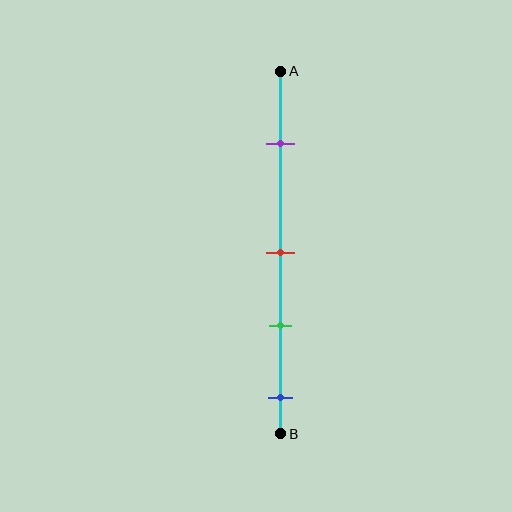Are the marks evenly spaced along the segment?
No, the marks are not evenly spaced.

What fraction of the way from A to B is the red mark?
The red mark is approximately 50% (0.5) of the way from A to B.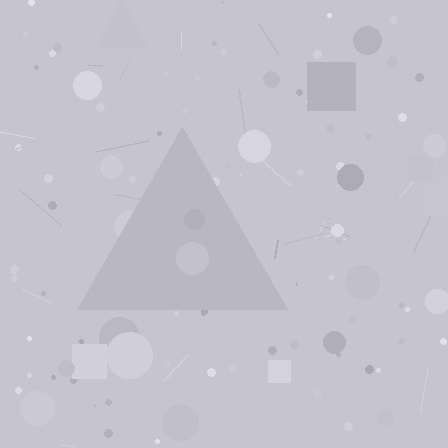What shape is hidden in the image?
A triangle is hidden in the image.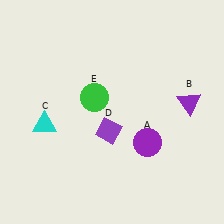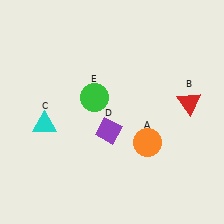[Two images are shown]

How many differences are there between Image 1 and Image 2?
There are 2 differences between the two images.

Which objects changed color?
A changed from purple to orange. B changed from purple to red.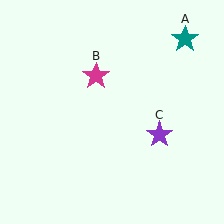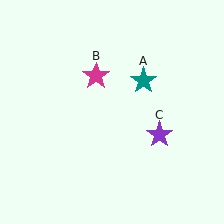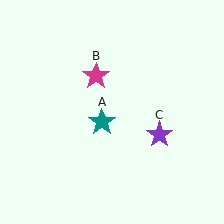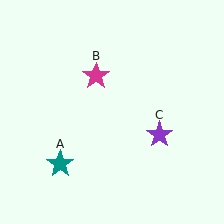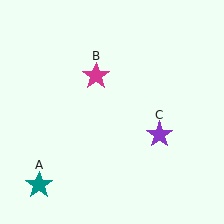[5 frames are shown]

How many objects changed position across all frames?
1 object changed position: teal star (object A).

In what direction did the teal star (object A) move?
The teal star (object A) moved down and to the left.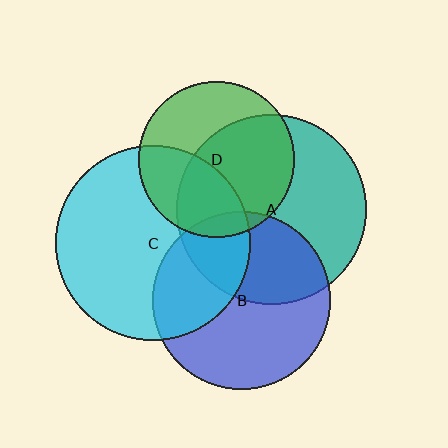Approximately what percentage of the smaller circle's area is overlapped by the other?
Approximately 35%.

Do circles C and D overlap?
Yes.